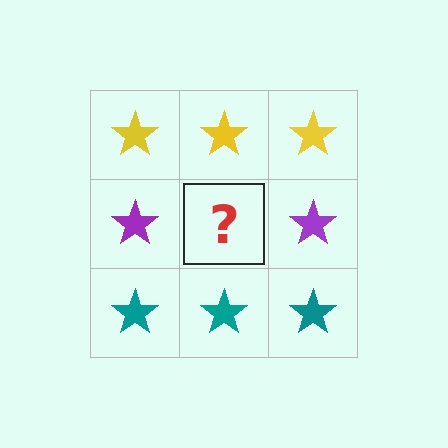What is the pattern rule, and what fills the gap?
The rule is that each row has a consistent color. The gap should be filled with a purple star.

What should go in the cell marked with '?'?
The missing cell should contain a purple star.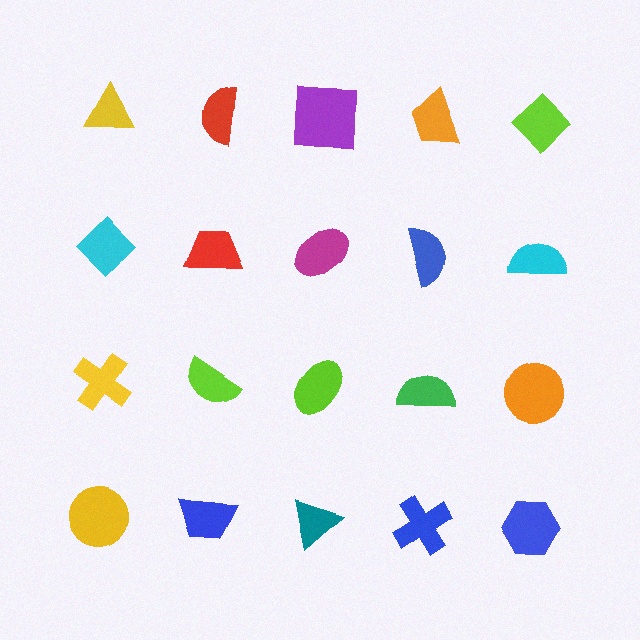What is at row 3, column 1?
A yellow cross.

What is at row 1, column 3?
A purple square.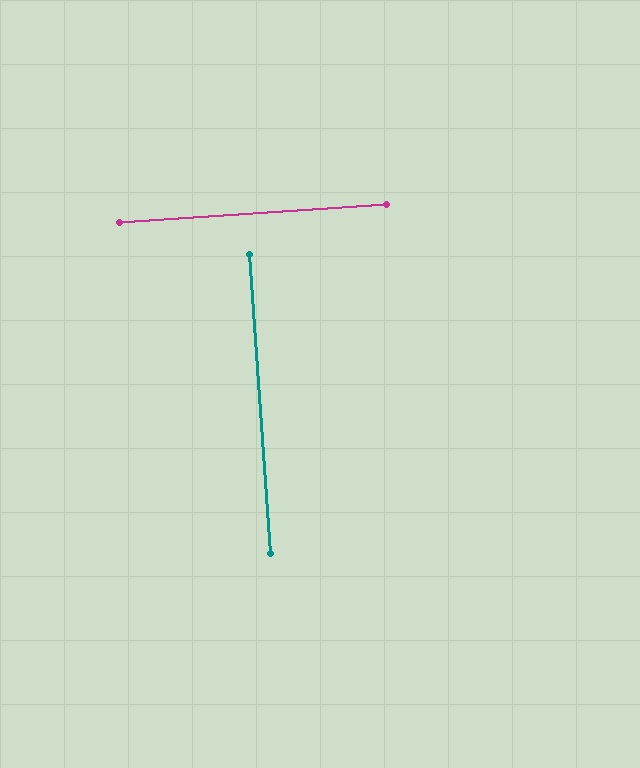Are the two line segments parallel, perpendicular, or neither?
Perpendicular — they meet at approximately 90°.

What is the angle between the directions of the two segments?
Approximately 90 degrees.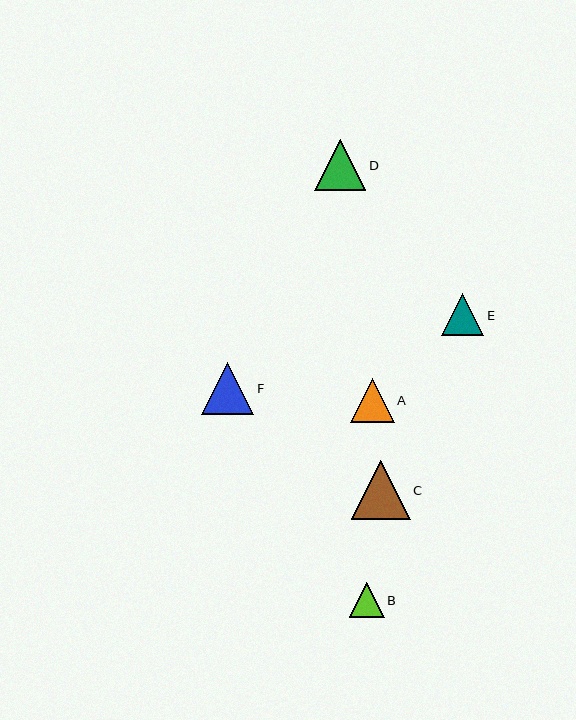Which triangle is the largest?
Triangle C is the largest with a size of approximately 59 pixels.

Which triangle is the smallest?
Triangle B is the smallest with a size of approximately 35 pixels.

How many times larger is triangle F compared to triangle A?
Triangle F is approximately 1.2 times the size of triangle A.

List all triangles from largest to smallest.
From largest to smallest: C, F, D, A, E, B.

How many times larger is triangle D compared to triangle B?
Triangle D is approximately 1.4 times the size of triangle B.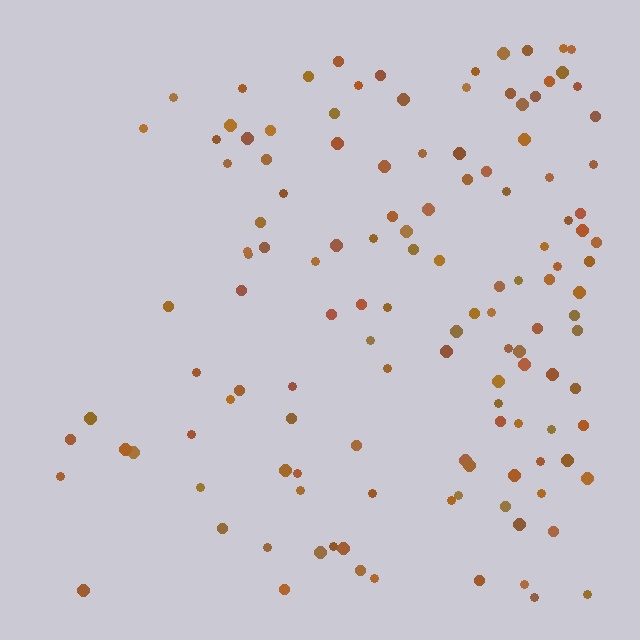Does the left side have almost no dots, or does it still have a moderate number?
Still a moderate number, just noticeably fewer than the right.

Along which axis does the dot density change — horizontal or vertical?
Horizontal.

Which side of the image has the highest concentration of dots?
The right.